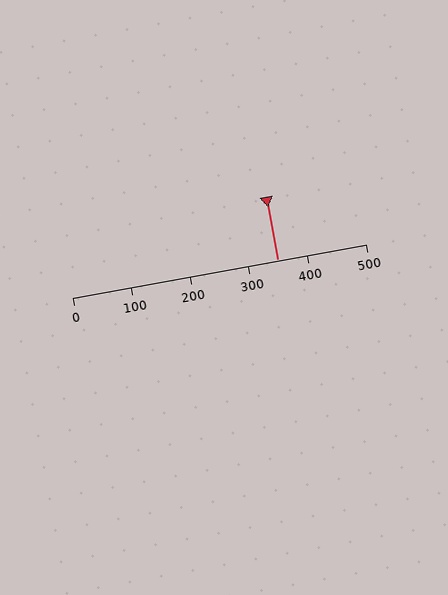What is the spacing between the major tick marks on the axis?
The major ticks are spaced 100 apart.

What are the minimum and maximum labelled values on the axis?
The axis runs from 0 to 500.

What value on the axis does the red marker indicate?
The marker indicates approximately 350.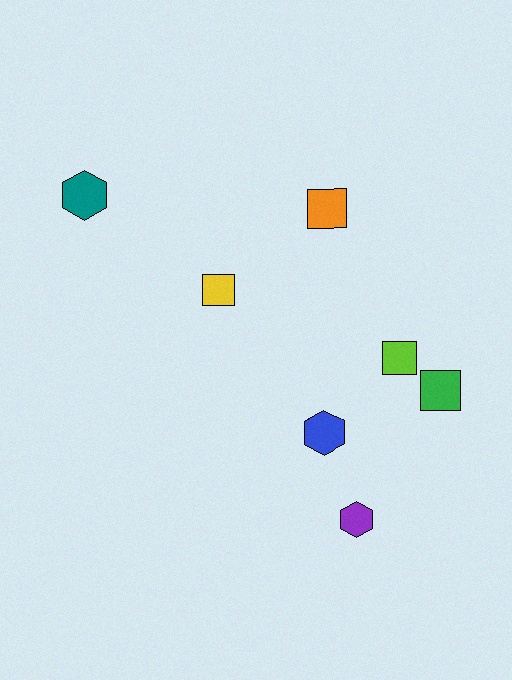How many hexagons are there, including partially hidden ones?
There are 3 hexagons.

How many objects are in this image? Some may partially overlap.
There are 7 objects.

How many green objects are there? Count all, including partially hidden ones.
There is 1 green object.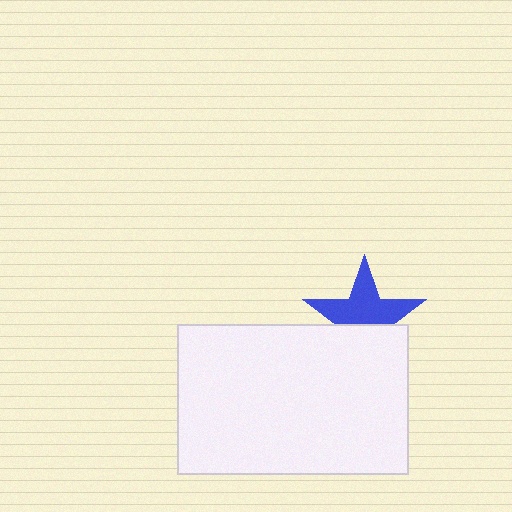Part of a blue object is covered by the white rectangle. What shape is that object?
It is a star.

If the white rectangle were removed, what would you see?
You would see the complete blue star.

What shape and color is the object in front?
The object in front is a white rectangle.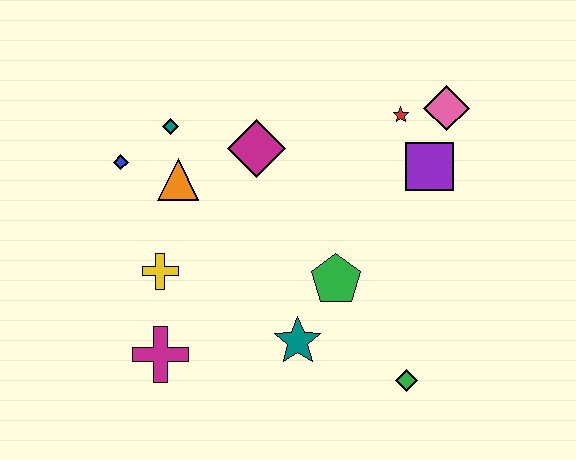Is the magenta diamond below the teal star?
No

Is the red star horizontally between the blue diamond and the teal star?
No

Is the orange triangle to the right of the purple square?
No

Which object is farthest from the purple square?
The magenta cross is farthest from the purple square.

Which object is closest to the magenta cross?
The yellow cross is closest to the magenta cross.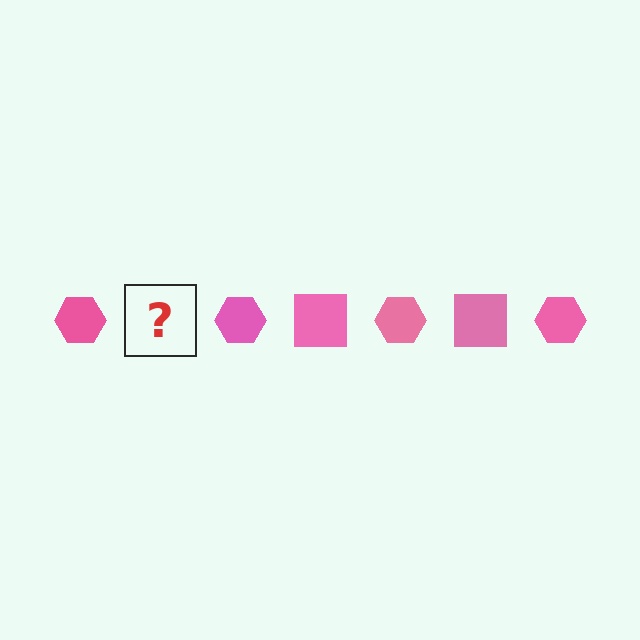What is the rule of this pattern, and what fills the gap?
The rule is that the pattern cycles through hexagon, square shapes in pink. The gap should be filled with a pink square.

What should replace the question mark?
The question mark should be replaced with a pink square.